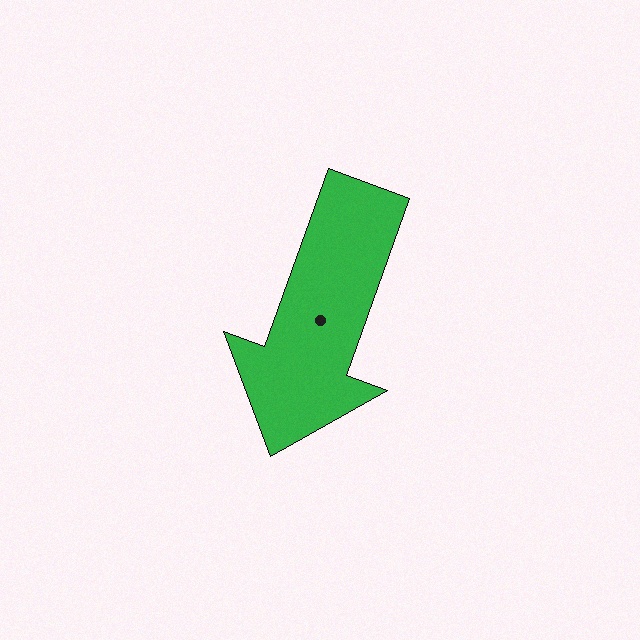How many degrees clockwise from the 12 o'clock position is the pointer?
Approximately 200 degrees.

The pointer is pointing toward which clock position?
Roughly 7 o'clock.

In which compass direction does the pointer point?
South.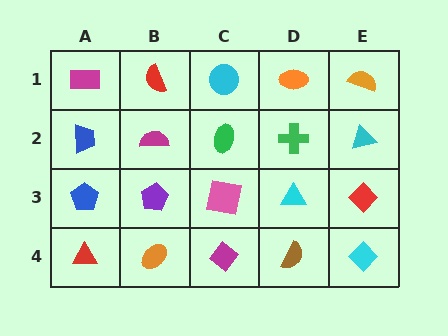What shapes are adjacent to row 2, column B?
A red semicircle (row 1, column B), a purple pentagon (row 3, column B), a blue trapezoid (row 2, column A), a green ellipse (row 2, column C).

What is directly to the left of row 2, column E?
A green cross.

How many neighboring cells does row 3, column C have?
4.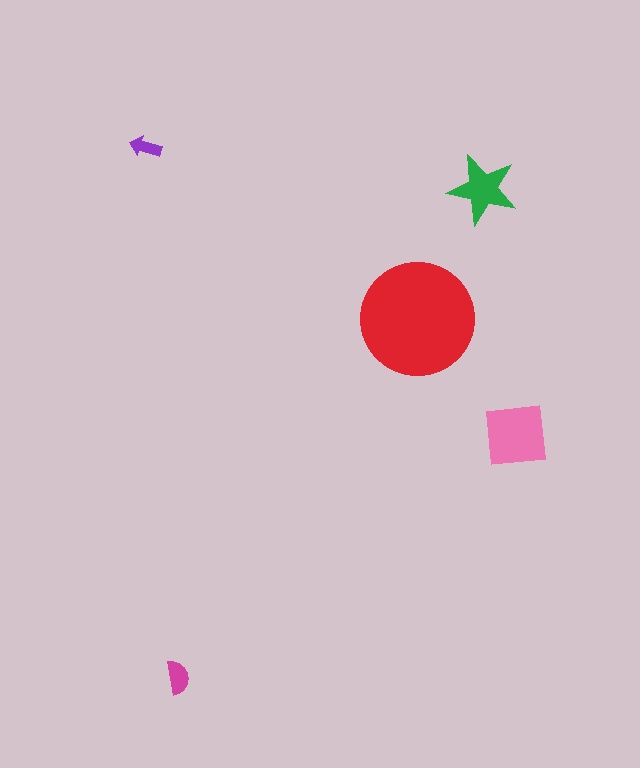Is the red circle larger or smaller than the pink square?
Larger.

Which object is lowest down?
The magenta semicircle is bottommost.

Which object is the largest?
The red circle.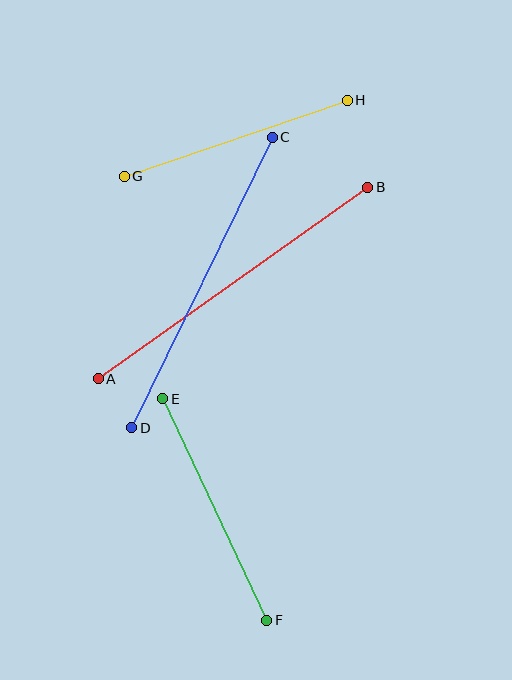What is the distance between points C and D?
The distance is approximately 322 pixels.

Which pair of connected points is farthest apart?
Points A and B are farthest apart.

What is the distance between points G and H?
The distance is approximately 236 pixels.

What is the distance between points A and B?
The distance is approximately 331 pixels.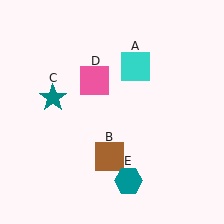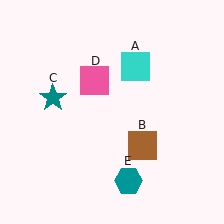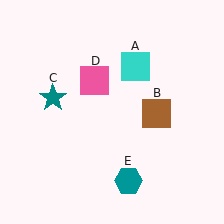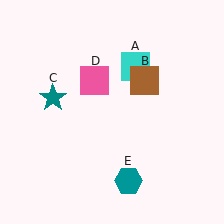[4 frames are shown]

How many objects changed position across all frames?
1 object changed position: brown square (object B).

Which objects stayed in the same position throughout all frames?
Cyan square (object A) and teal star (object C) and pink square (object D) and teal hexagon (object E) remained stationary.